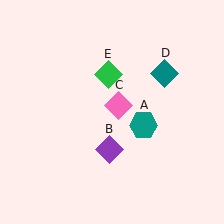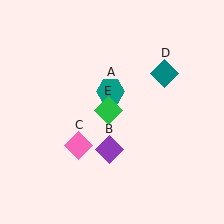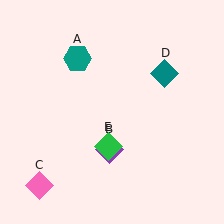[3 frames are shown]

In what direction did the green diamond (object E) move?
The green diamond (object E) moved down.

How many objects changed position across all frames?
3 objects changed position: teal hexagon (object A), pink diamond (object C), green diamond (object E).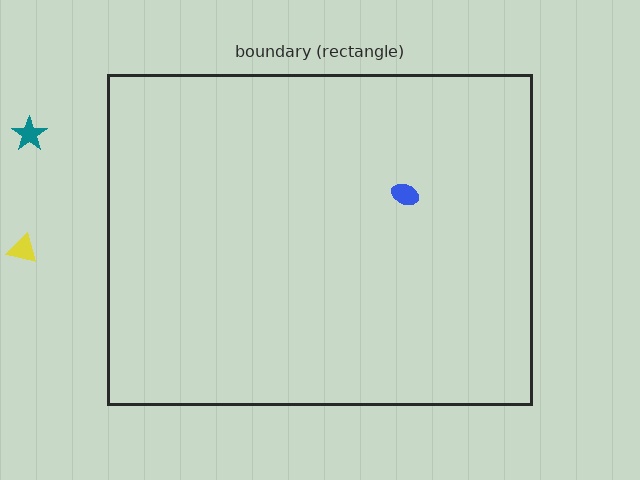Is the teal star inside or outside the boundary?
Outside.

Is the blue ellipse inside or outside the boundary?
Inside.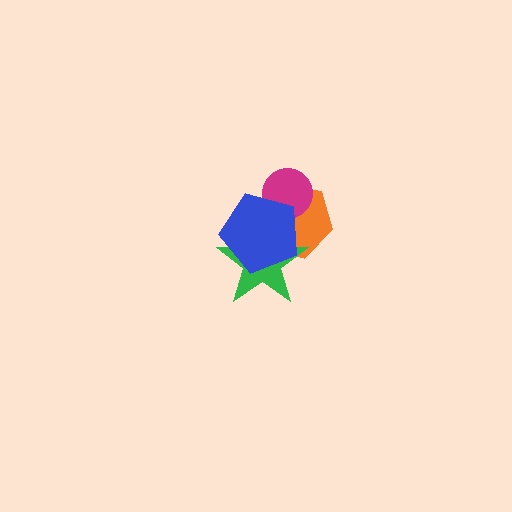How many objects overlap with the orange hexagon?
3 objects overlap with the orange hexagon.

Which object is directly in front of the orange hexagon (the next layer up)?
The green star is directly in front of the orange hexagon.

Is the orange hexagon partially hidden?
Yes, it is partially covered by another shape.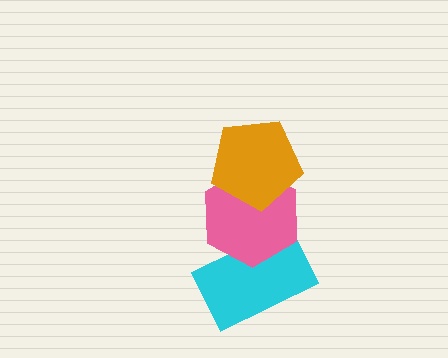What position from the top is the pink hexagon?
The pink hexagon is 2nd from the top.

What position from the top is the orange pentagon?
The orange pentagon is 1st from the top.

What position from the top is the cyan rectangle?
The cyan rectangle is 3rd from the top.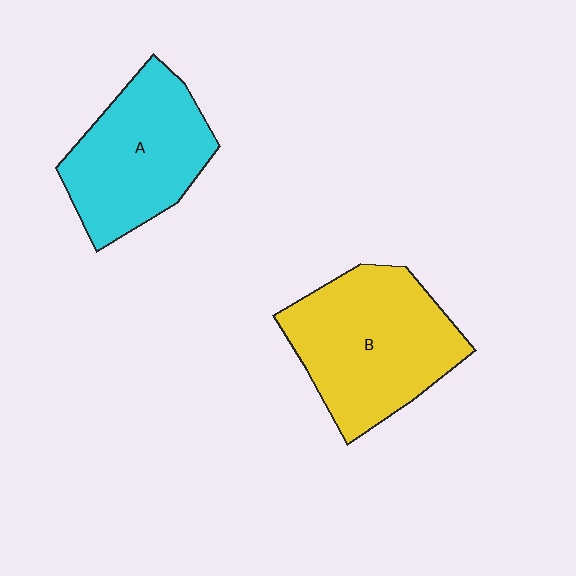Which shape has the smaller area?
Shape A (cyan).